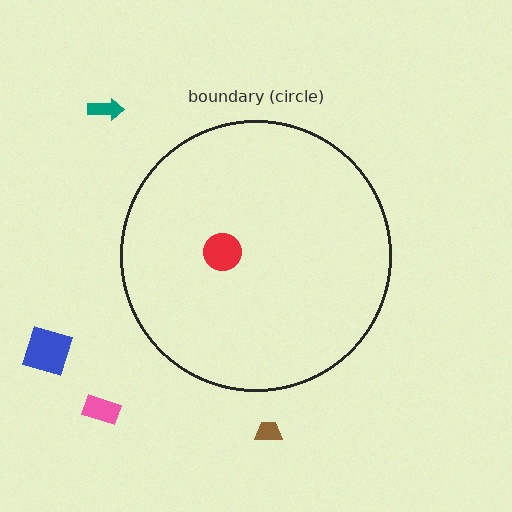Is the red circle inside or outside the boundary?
Inside.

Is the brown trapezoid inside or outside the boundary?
Outside.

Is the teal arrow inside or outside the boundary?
Outside.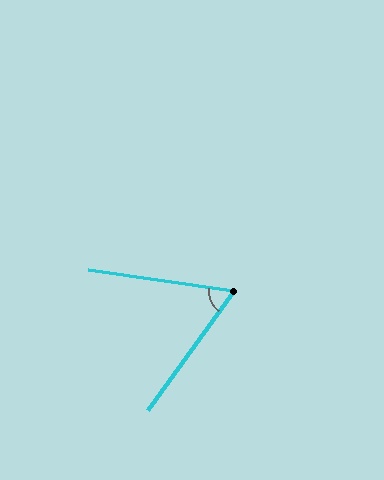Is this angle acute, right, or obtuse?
It is acute.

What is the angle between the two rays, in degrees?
Approximately 62 degrees.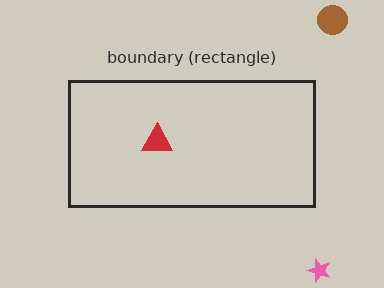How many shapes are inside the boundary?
1 inside, 2 outside.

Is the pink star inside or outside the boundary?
Outside.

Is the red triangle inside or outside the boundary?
Inside.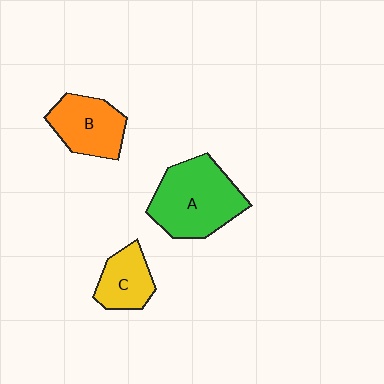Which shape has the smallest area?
Shape C (yellow).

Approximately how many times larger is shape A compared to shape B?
Approximately 1.5 times.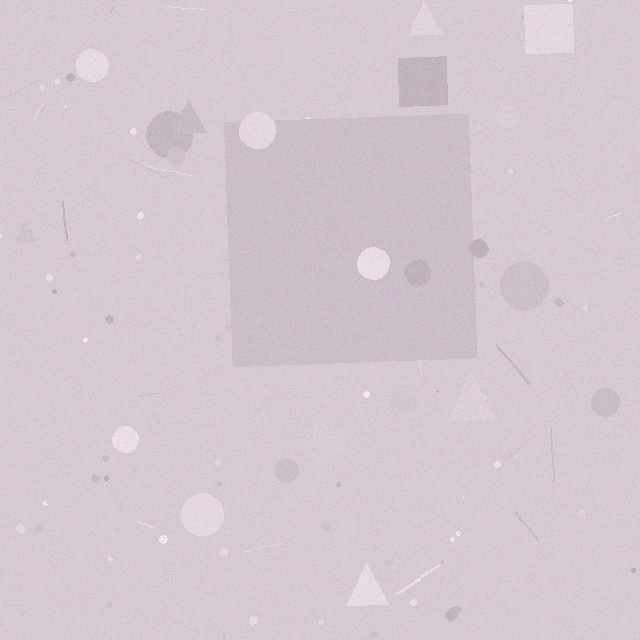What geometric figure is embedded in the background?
A square is embedded in the background.